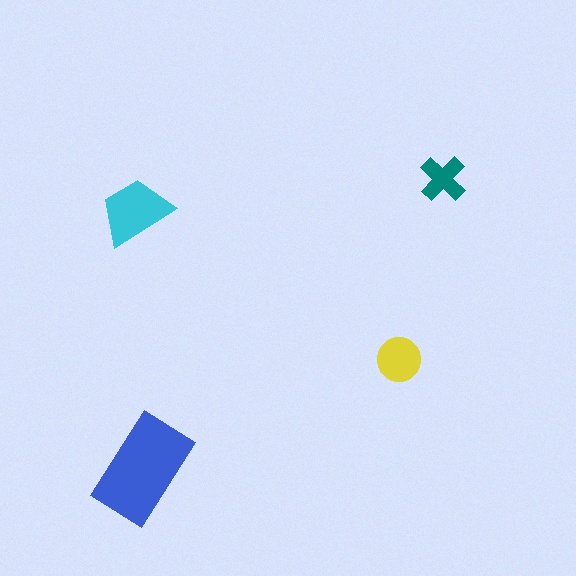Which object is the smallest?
The teal cross.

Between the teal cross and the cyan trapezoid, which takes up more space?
The cyan trapezoid.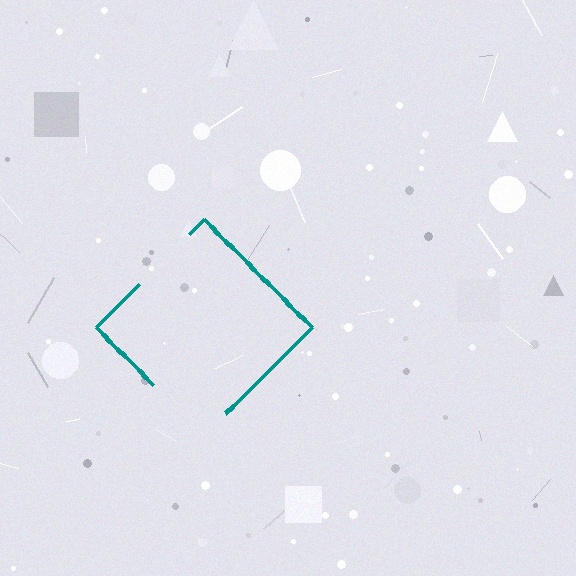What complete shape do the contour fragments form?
The contour fragments form a diamond.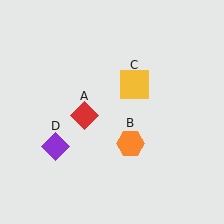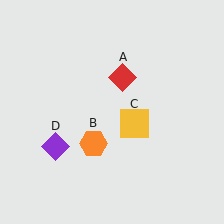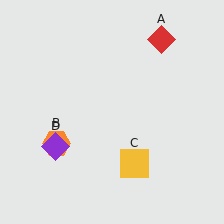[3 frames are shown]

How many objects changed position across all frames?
3 objects changed position: red diamond (object A), orange hexagon (object B), yellow square (object C).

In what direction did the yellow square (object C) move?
The yellow square (object C) moved down.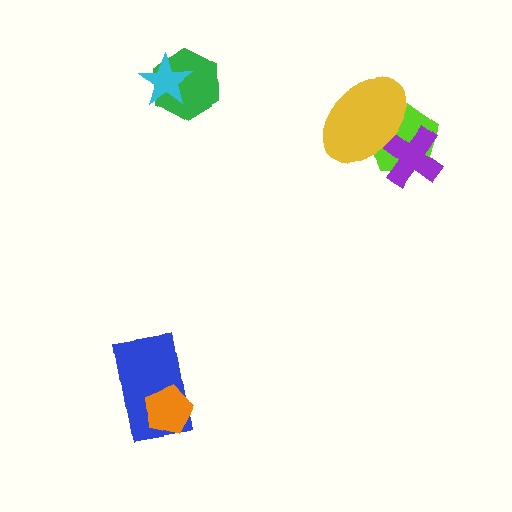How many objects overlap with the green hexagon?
1 object overlaps with the green hexagon.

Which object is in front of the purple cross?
The yellow ellipse is in front of the purple cross.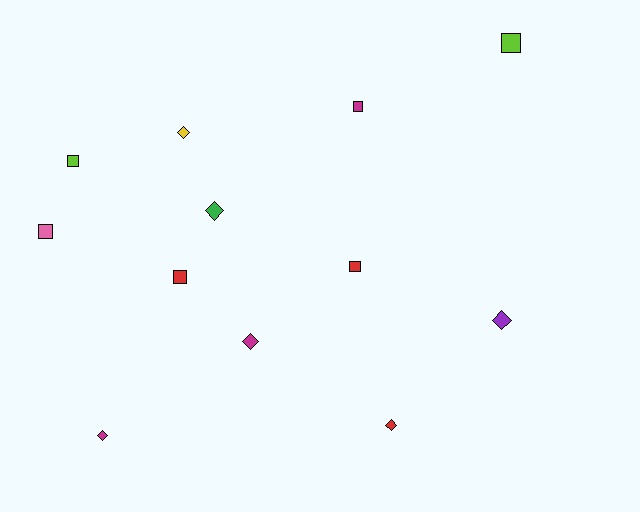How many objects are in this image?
There are 12 objects.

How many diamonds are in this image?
There are 6 diamonds.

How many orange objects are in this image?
There are no orange objects.